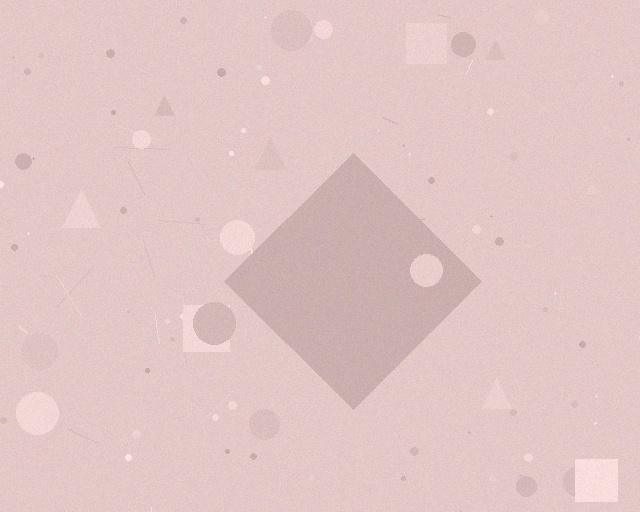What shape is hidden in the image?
A diamond is hidden in the image.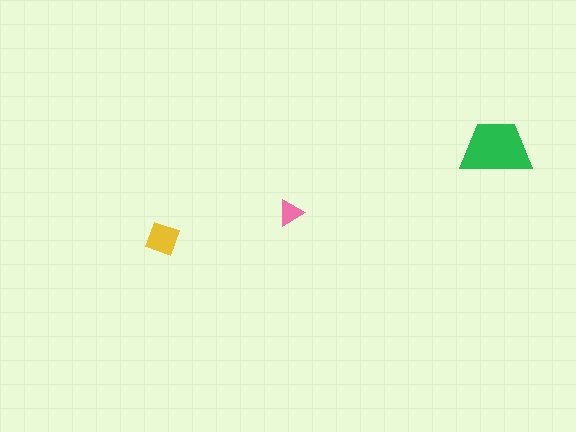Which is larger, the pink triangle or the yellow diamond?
The yellow diamond.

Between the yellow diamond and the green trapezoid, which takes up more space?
The green trapezoid.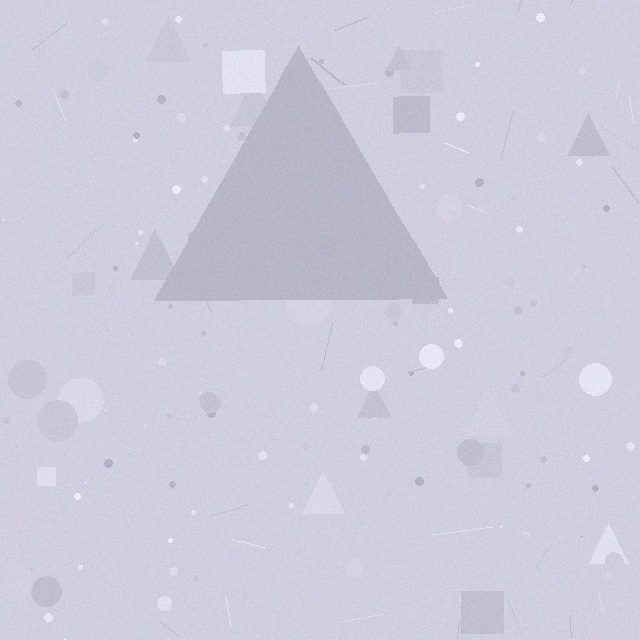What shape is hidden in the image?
A triangle is hidden in the image.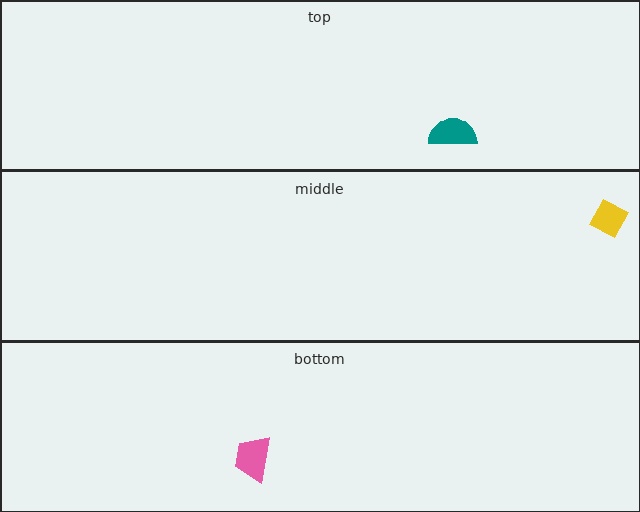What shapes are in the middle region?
The yellow diamond.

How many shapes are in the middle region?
1.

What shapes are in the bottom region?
The pink trapezoid.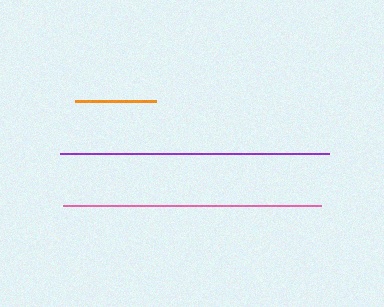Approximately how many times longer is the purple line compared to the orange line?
The purple line is approximately 3.3 times the length of the orange line.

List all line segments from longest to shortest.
From longest to shortest: purple, pink, orange.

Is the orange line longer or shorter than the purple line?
The purple line is longer than the orange line.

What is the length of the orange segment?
The orange segment is approximately 81 pixels long.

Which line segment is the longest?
The purple line is the longest at approximately 269 pixels.